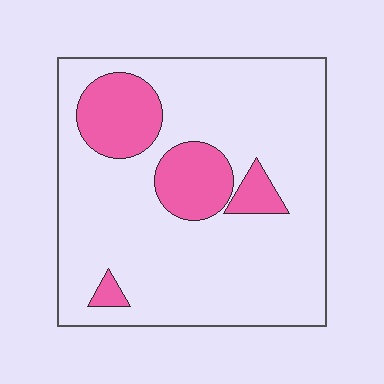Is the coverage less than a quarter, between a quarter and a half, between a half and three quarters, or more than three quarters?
Less than a quarter.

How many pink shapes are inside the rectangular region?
4.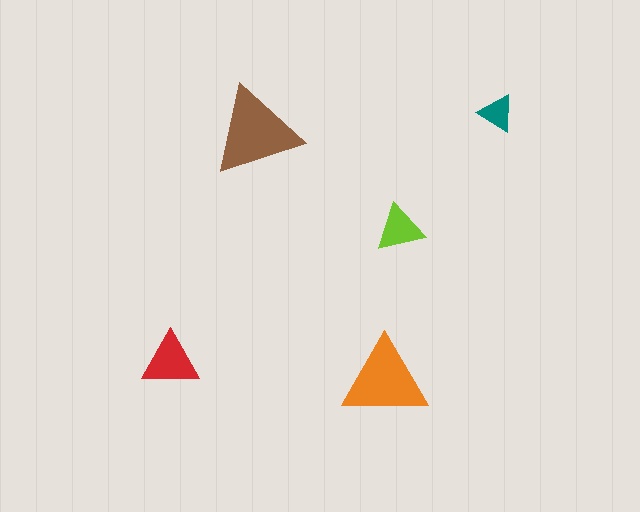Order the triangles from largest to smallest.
the brown one, the orange one, the red one, the lime one, the teal one.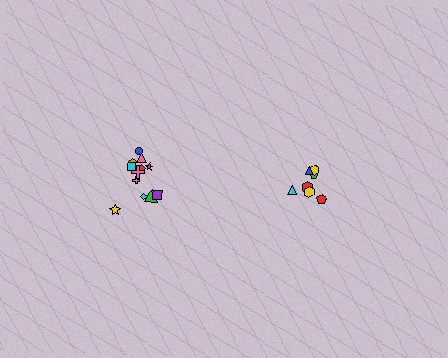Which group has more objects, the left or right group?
The left group.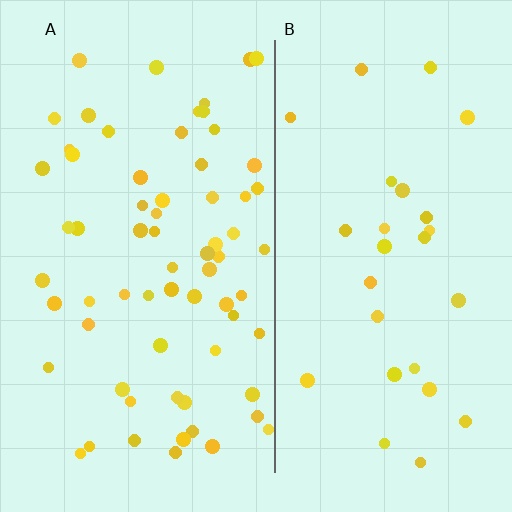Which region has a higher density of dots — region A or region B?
A (the left).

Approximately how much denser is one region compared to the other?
Approximately 2.4× — region A over region B.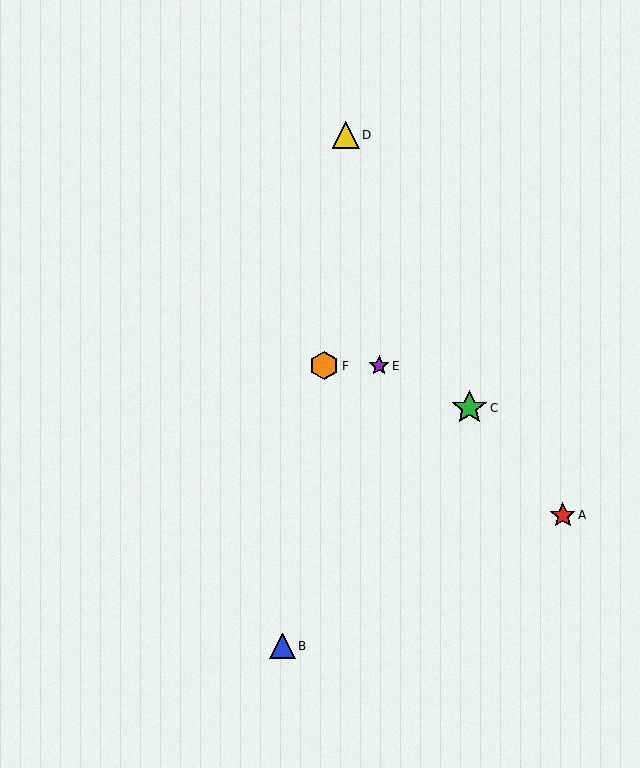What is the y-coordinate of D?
Object D is at y≈135.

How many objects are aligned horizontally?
2 objects (E, F) are aligned horizontally.